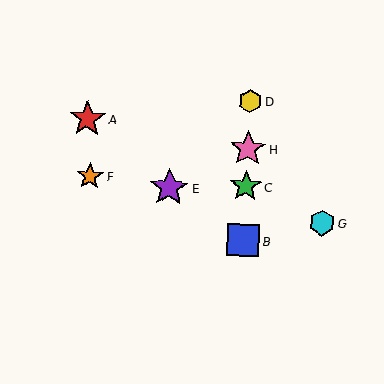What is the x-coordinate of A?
Object A is at x≈88.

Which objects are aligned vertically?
Objects B, C, D, H are aligned vertically.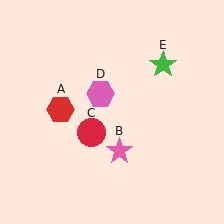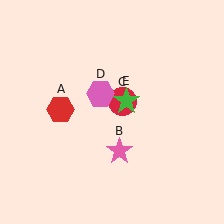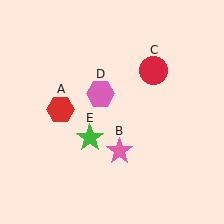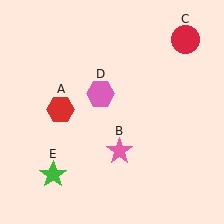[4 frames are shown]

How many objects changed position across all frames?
2 objects changed position: red circle (object C), green star (object E).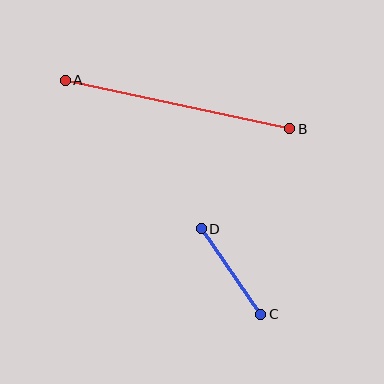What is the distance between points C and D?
The distance is approximately 104 pixels.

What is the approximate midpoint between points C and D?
The midpoint is at approximately (231, 272) pixels.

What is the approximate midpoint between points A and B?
The midpoint is at approximately (177, 104) pixels.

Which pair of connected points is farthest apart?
Points A and B are farthest apart.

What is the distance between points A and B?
The distance is approximately 229 pixels.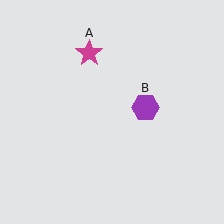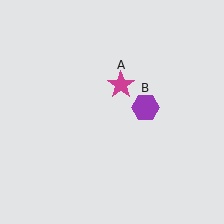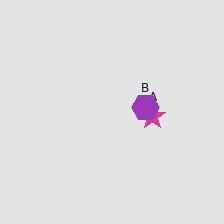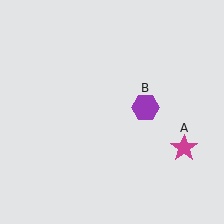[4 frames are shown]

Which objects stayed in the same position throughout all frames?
Purple hexagon (object B) remained stationary.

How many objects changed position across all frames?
1 object changed position: magenta star (object A).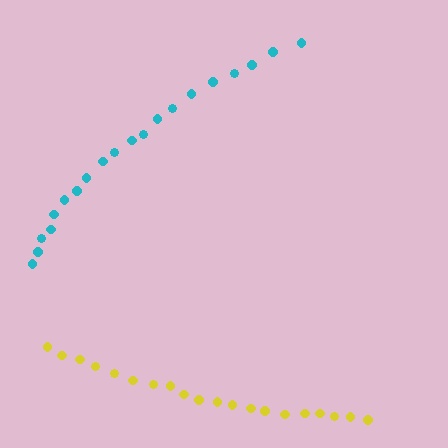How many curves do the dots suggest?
There are 2 distinct paths.